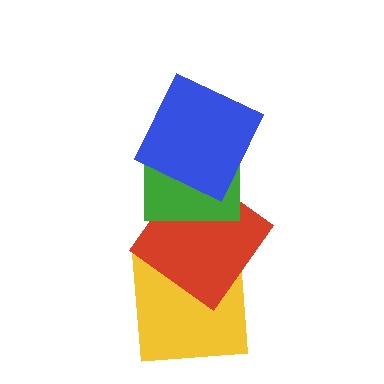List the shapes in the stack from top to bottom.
From top to bottom: the blue square, the green rectangle, the red diamond, the yellow square.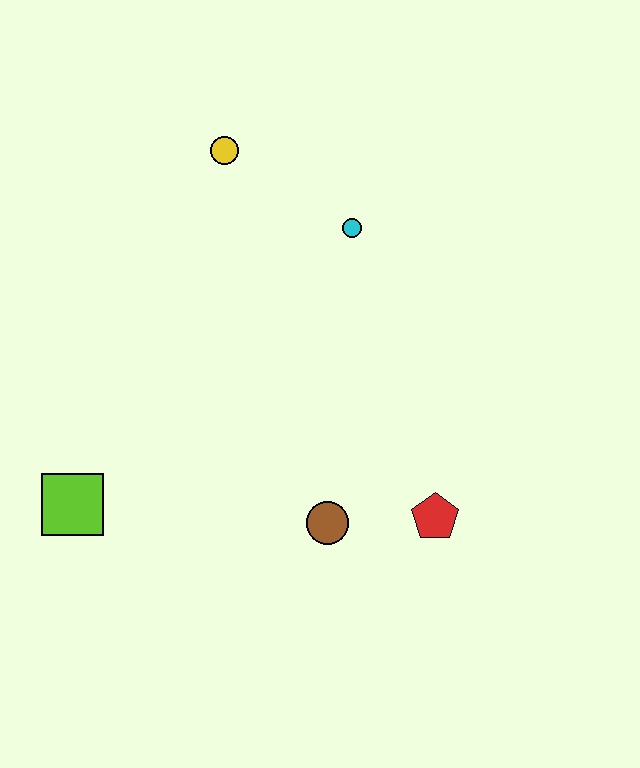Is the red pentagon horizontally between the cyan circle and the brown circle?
No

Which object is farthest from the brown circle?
The yellow circle is farthest from the brown circle.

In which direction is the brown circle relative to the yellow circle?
The brown circle is below the yellow circle.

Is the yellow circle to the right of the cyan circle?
No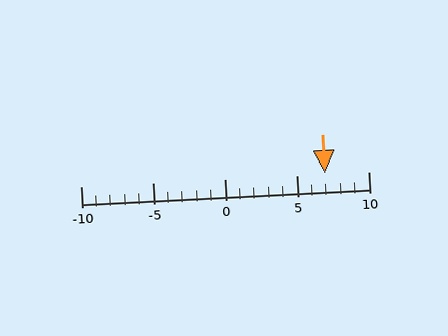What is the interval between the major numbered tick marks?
The major tick marks are spaced 5 units apart.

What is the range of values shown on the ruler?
The ruler shows values from -10 to 10.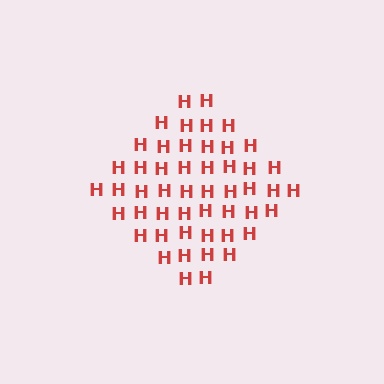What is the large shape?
The large shape is a diamond.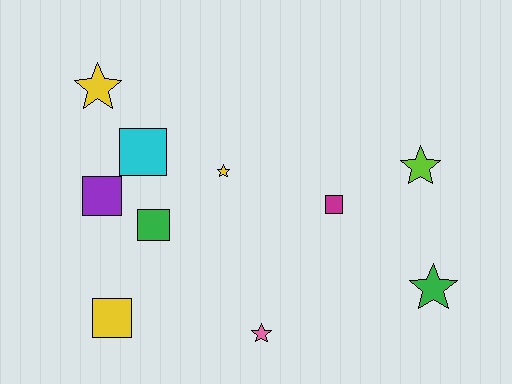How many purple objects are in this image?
There is 1 purple object.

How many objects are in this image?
There are 10 objects.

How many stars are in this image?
There are 5 stars.